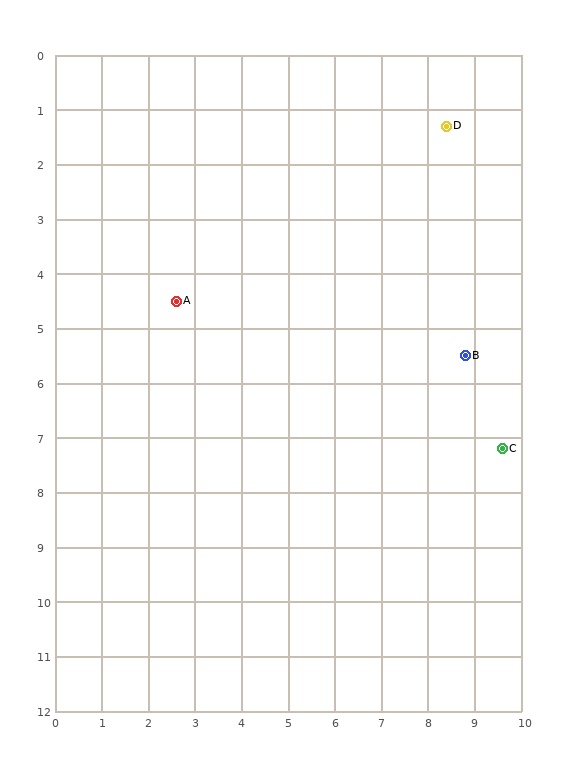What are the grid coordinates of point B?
Point B is at approximately (8.8, 5.5).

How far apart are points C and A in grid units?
Points C and A are about 7.5 grid units apart.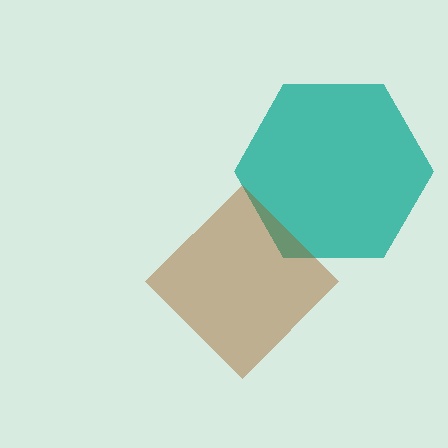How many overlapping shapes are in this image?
There are 2 overlapping shapes in the image.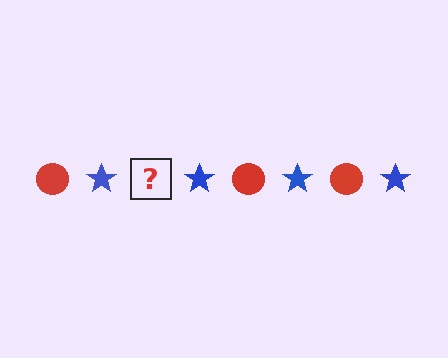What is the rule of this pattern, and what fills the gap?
The rule is that the pattern alternates between red circle and blue star. The gap should be filled with a red circle.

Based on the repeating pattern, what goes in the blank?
The blank should be a red circle.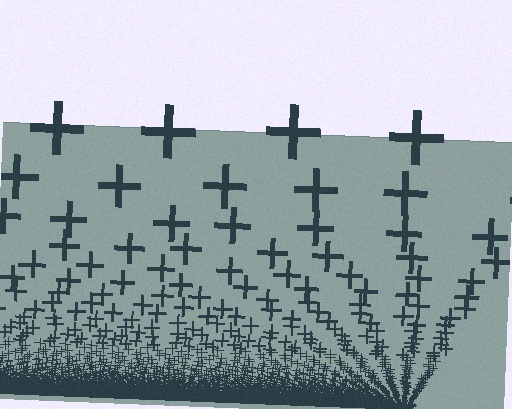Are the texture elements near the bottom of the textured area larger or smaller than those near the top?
Smaller. The gradient is inverted — elements near the bottom are smaller and denser.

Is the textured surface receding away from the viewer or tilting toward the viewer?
The surface appears to tilt toward the viewer. Texture elements get larger and sparser toward the top.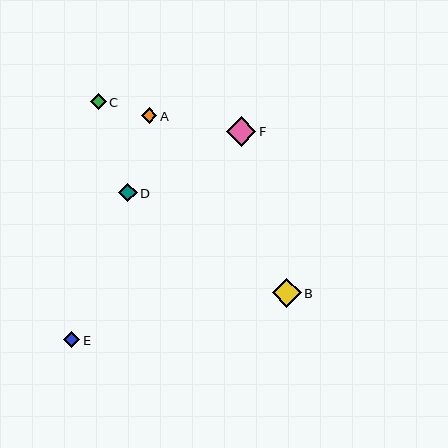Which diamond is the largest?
Diamond F is the largest with a size of approximately 30 pixels.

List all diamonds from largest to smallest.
From largest to smallest: F, B, D, E, C, A.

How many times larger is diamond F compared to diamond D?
Diamond F is approximately 1.7 times the size of diamond D.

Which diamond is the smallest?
Diamond A is the smallest with a size of approximately 15 pixels.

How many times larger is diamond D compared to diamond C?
Diamond D is approximately 1.1 times the size of diamond C.